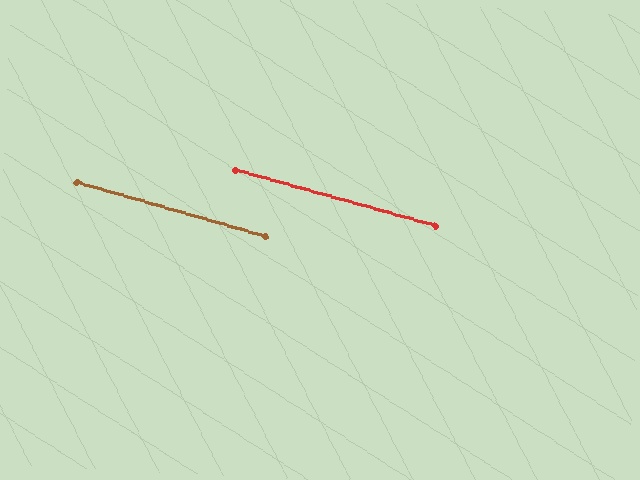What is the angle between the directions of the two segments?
Approximately 0 degrees.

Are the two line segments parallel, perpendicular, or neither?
Parallel — their directions differ by only 0.2°.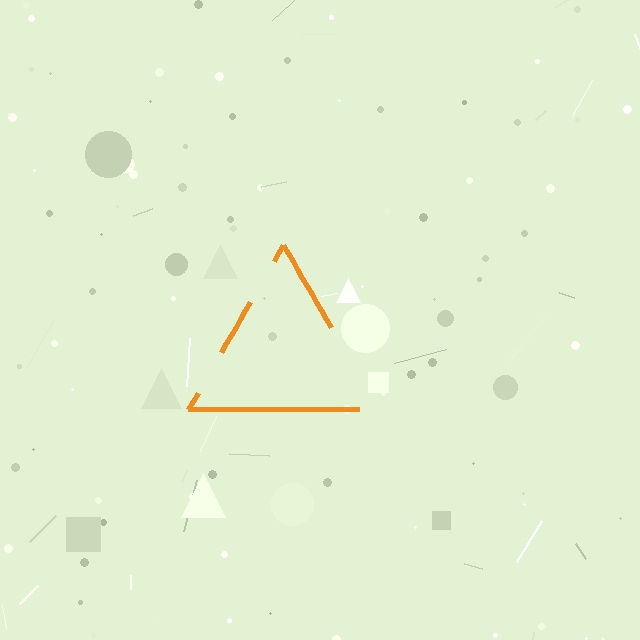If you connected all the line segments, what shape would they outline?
They would outline a triangle.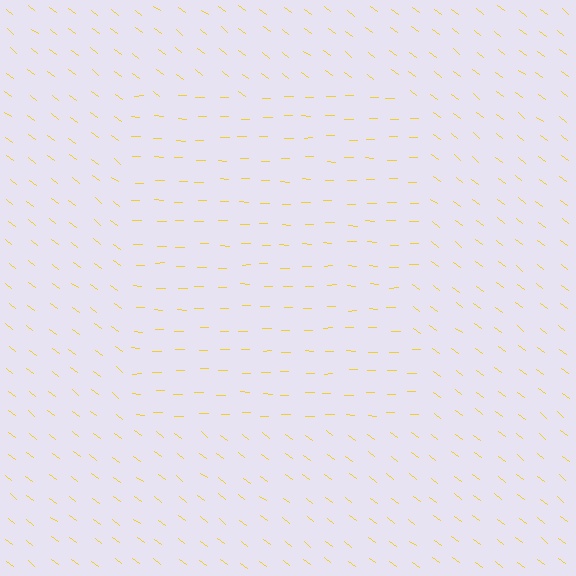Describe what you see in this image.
The image is filled with small yellow line segments. A rectangle region in the image has lines oriented differently from the surrounding lines, creating a visible texture boundary.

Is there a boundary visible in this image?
Yes, there is a texture boundary formed by a change in line orientation.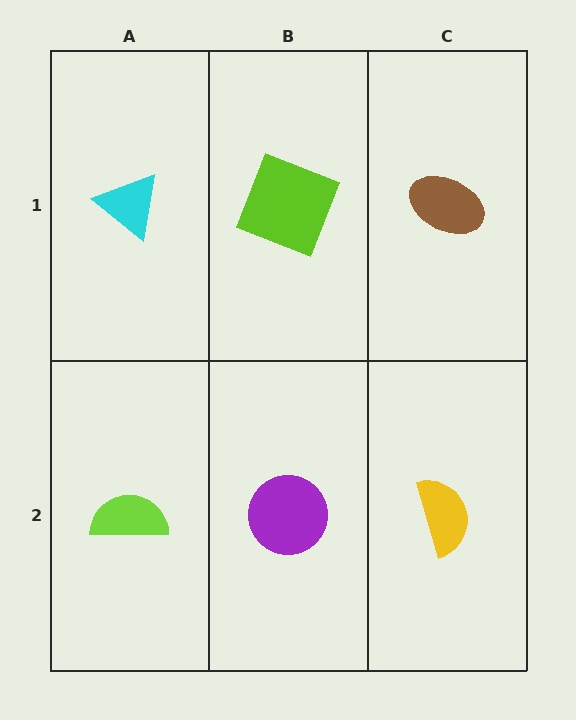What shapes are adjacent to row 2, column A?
A cyan triangle (row 1, column A), a purple circle (row 2, column B).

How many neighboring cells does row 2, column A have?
2.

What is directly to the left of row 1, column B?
A cyan triangle.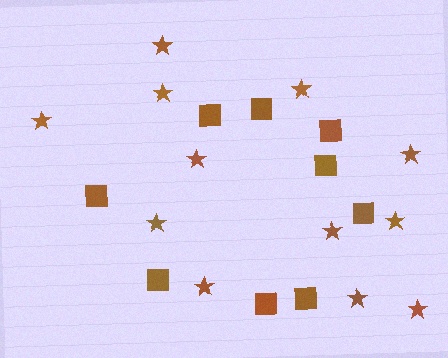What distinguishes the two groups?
There are 2 groups: one group of stars (12) and one group of squares (9).